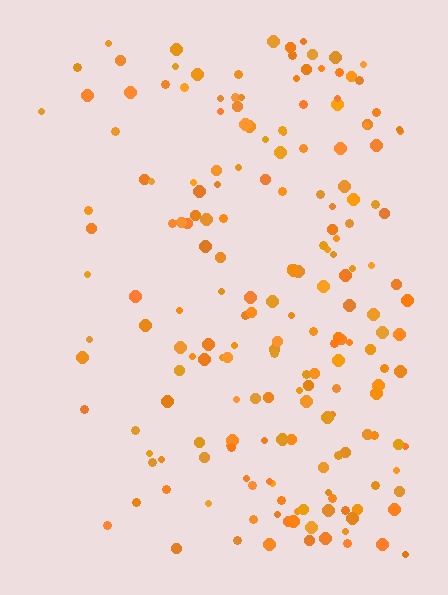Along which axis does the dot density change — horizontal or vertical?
Horizontal.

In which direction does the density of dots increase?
From left to right, with the right side densest.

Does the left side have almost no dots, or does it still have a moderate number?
Still a moderate number, just noticeably fewer than the right.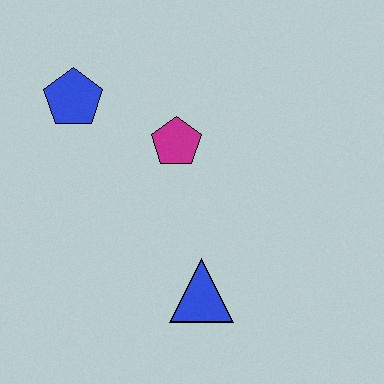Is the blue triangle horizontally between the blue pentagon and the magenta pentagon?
No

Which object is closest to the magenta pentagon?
The blue pentagon is closest to the magenta pentagon.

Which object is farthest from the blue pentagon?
The blue triangle is farthest from the blue pentagon.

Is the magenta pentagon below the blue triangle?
No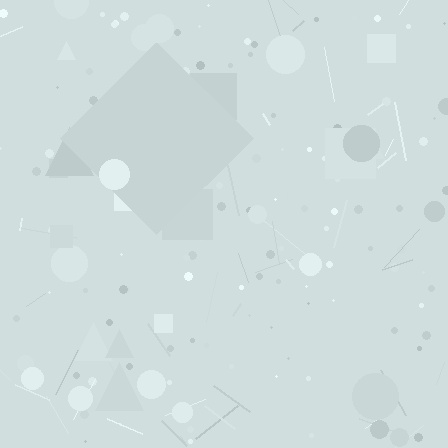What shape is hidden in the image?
A diamond is hidden in the image.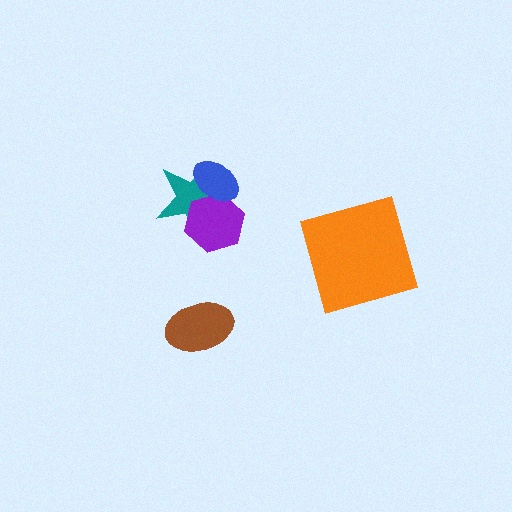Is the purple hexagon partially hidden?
Yes, it is partially covered by another shape.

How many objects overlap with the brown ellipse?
0 objects overlap with the brown ellipse.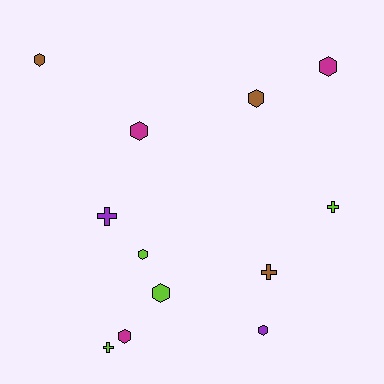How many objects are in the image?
There are 12 objects.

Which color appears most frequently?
Lime, with 4 objects.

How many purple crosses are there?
There is 1 purple cross.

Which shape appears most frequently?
Hexagon, with 8 objects.